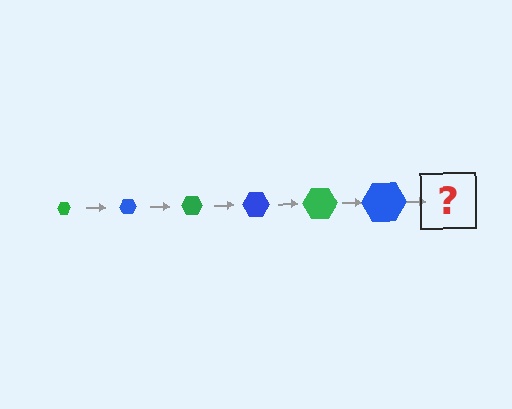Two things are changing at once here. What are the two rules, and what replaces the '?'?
The two rules are that the hexagon grows larger each step and the color cycles through green and blue. The '?' should be a green hexagon, larger than the previous one.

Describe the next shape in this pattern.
It should be a green hexagon, larger than the previous one.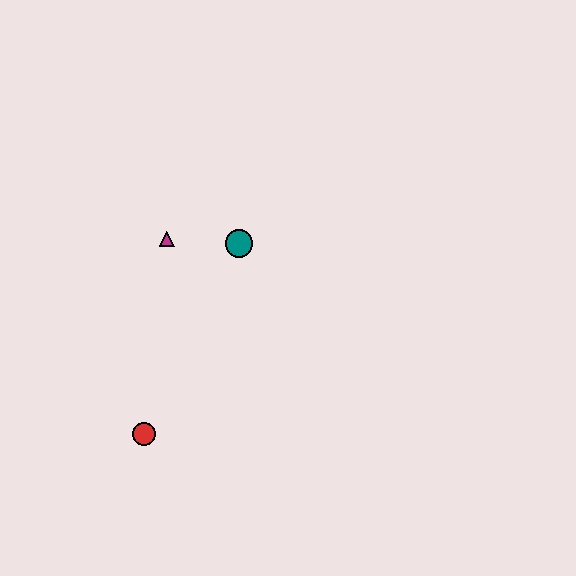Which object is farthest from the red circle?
The teal circle is farthest from the red circle.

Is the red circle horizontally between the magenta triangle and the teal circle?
No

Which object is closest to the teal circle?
The magenta triangle is closest to the teal circle.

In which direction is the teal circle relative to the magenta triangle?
The teal circle is to the right of the magenta triangle.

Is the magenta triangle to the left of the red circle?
No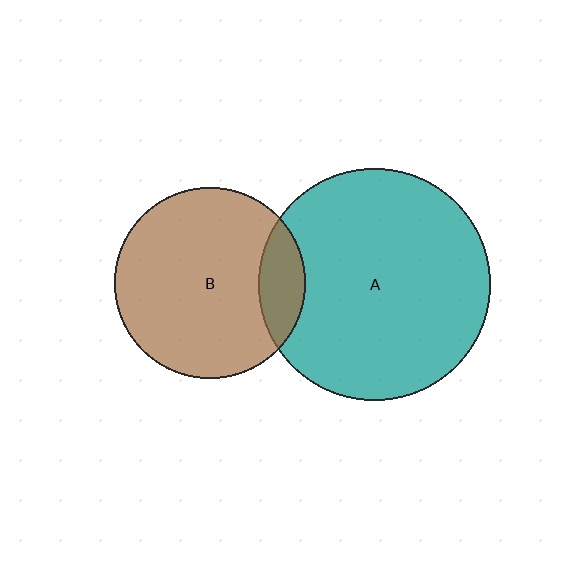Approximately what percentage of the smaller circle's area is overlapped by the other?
Approximately 15%.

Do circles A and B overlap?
Yes.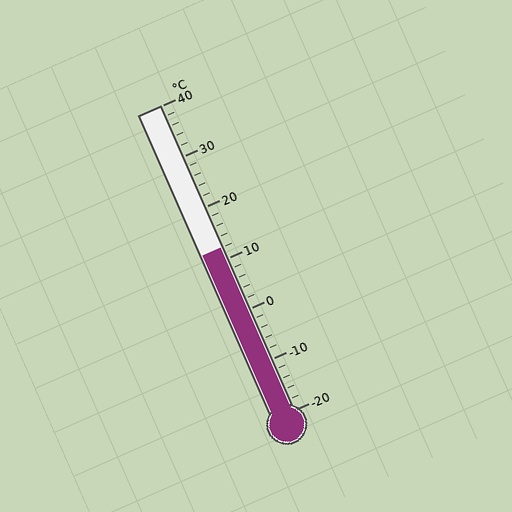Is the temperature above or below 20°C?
The temperature is below 20°C.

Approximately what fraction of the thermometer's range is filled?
The thermometer is filled to approximately 55% of its range.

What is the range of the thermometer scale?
The thermometer scale ranges from -20°C to 40°C.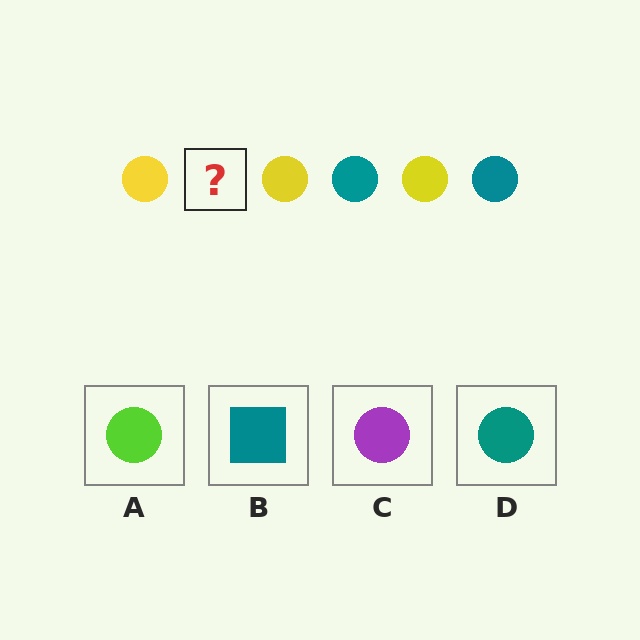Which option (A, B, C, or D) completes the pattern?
D.